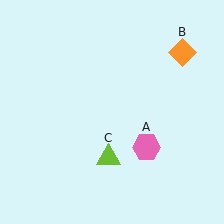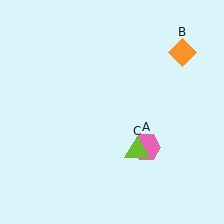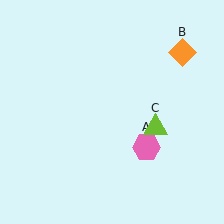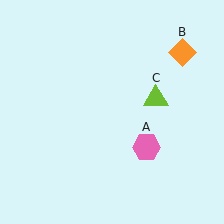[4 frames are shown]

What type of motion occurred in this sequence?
The lime triangle (object C) rotated counterclockwise around the center of the scene.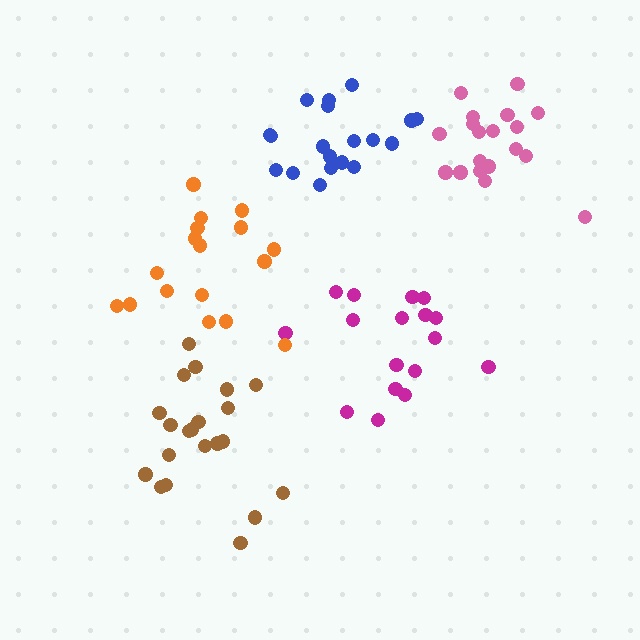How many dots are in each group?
Group 1: 17 dots, Group 2: 21 dots, Group 3: 17 dots, Group 4: 20 dots, Group 5: 19 dots (94 total).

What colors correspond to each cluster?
The clusters are colored: magenta, brown, orange, blue, pink.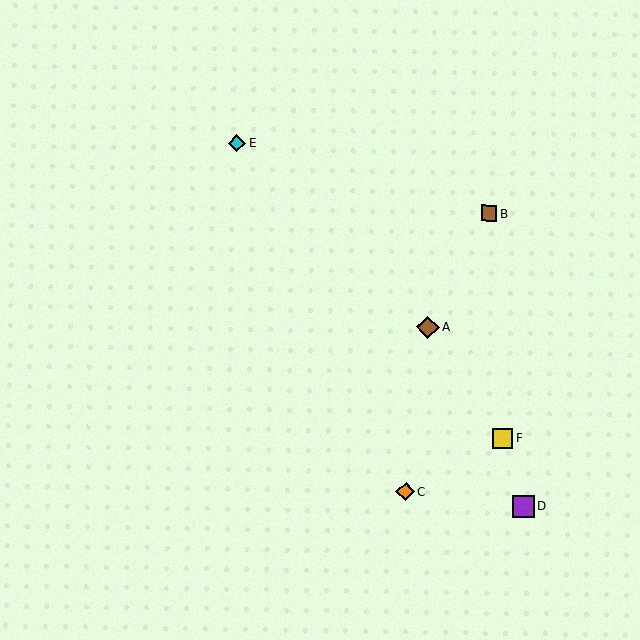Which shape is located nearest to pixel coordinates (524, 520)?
The purple square (labeled D) at (524, 507) is nearest to that location.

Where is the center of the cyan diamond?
The center of the cyan diamond is at (237, 143).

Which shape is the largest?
The brown diamond (labeled A) is the largest.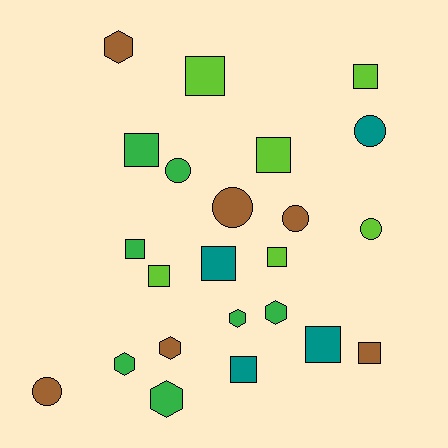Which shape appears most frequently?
Square, with 11 objects.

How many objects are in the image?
There are 23 objects.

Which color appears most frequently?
Green, with 7 objects.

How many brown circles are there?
There are 3 brown circles.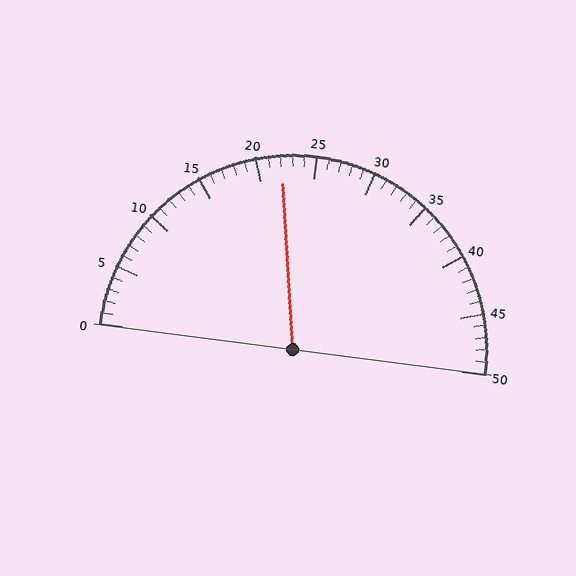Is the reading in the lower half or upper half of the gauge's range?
The reading is in the lower half of the range (0 to 50).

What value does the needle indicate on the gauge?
The needle indicates approximately 22.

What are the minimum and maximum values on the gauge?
The gauge ranges from 0 to 50.